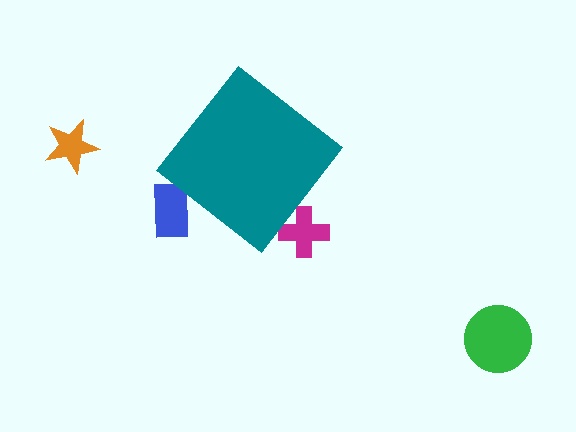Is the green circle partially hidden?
No, the green circle is fully visible.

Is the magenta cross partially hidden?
Yes, the magenta cross is partially hidden behind the teal diamond.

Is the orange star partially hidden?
No, the orange star is fully visible.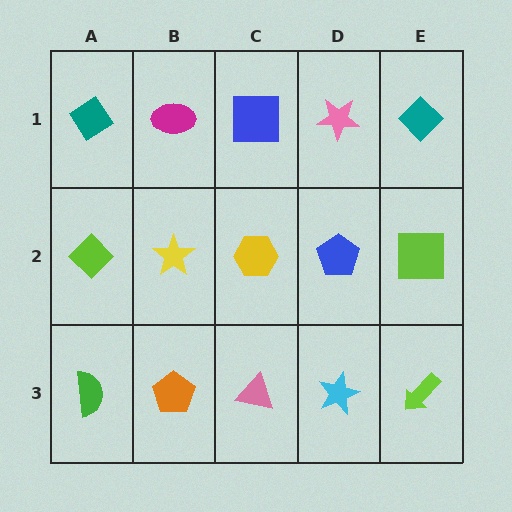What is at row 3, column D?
A cyan star.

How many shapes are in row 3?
5 shapes.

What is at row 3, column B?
An orange pentagon.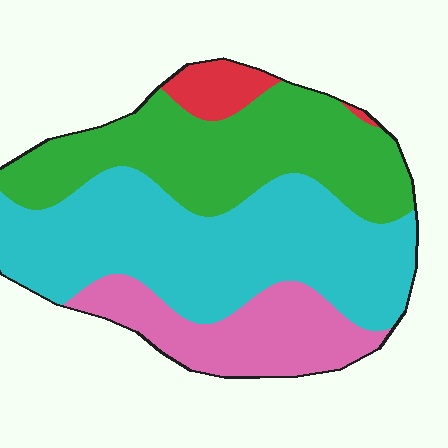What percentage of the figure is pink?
Pink takes up between a sixth and a third of the figure.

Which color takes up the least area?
Red, at roughly 5%.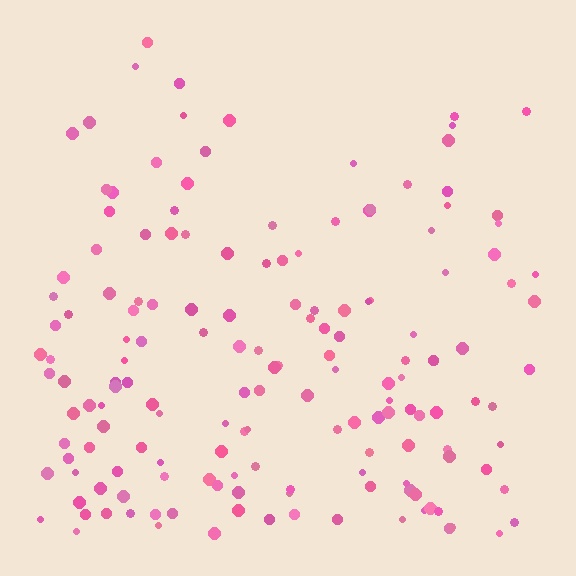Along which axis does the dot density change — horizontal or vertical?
Vertical.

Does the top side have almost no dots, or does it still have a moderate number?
Still a moderate number, just noticeably fewer than the bottom.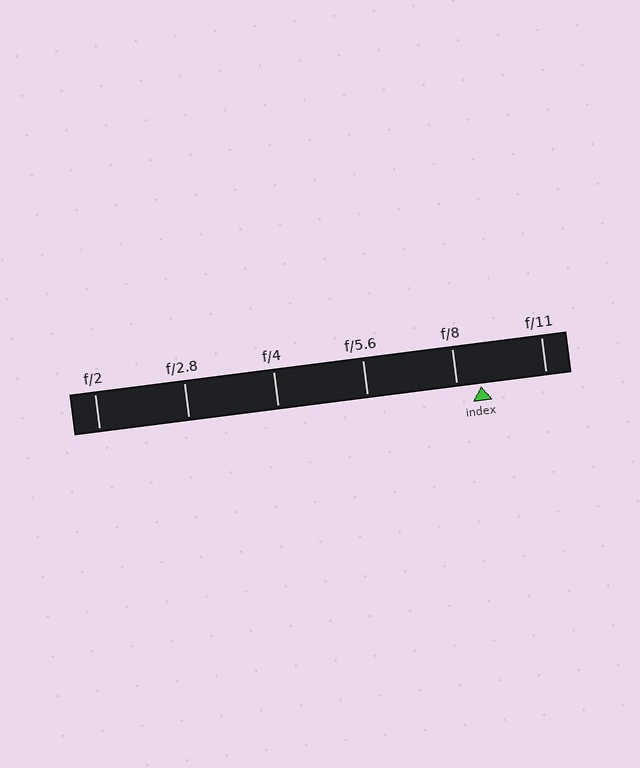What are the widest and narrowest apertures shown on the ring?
The widest aperture shown is f/2 and the narrowest is f/11.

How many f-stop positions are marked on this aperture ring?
There are 6 f-stop positions marked.